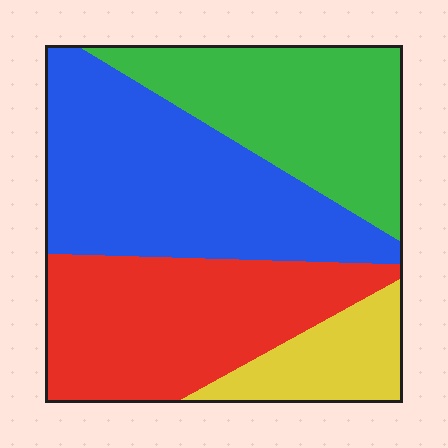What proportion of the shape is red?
Red covers around 30% of the shape.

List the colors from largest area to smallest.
From largest to smallest: blue, red, green, yellow.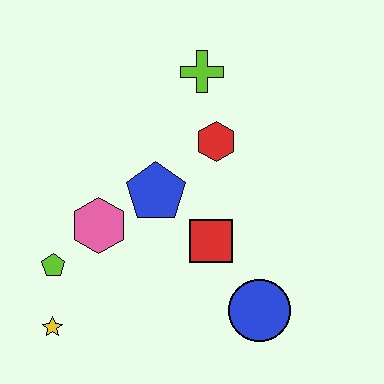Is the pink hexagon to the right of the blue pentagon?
No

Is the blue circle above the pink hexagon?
No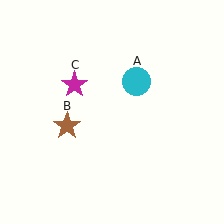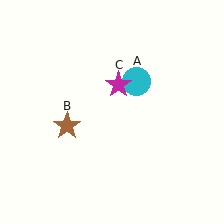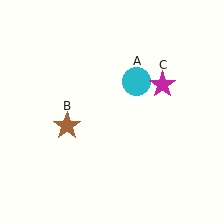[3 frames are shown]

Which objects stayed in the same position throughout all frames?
Cyan circle (object A) and brown star (object B) remained stationary.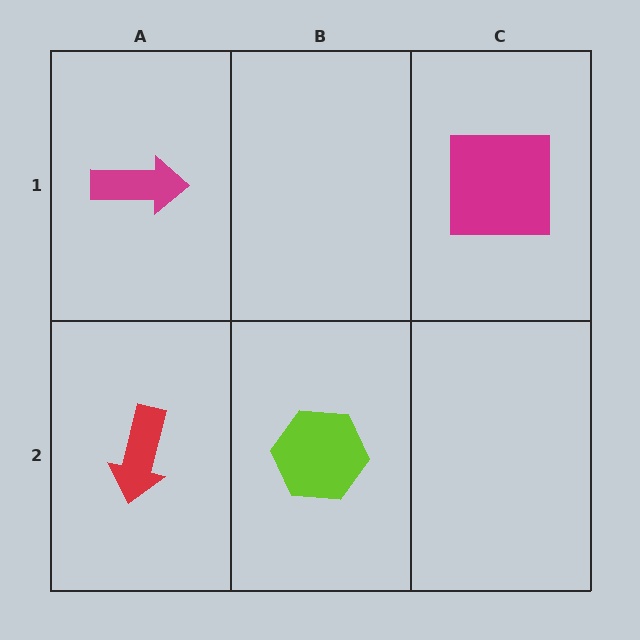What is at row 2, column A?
A red arrow.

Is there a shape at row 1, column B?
No, that cell is empty.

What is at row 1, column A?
A magenta arrow.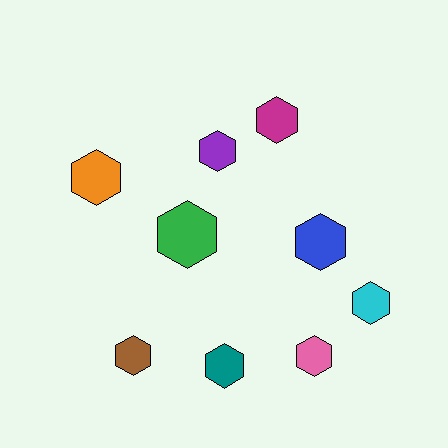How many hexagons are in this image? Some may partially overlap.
There are 9 hexagons.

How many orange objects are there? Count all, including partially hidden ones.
There is 1 orange object.